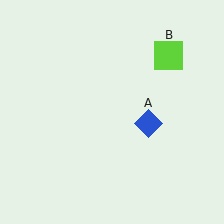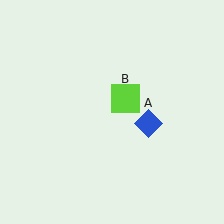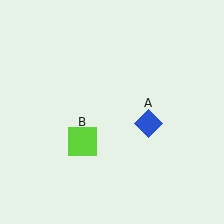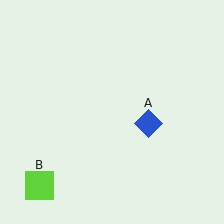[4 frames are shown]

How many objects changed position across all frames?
1 object changed position: lime square (object B).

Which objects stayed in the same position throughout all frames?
Blue diamond (object A) remained stationary.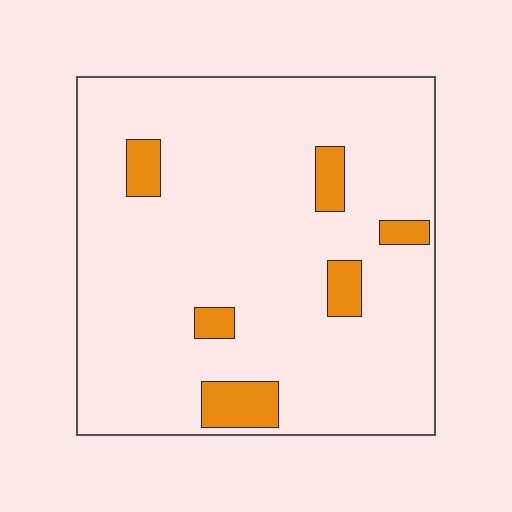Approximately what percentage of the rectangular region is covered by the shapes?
Approximately 10%.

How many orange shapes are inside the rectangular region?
6.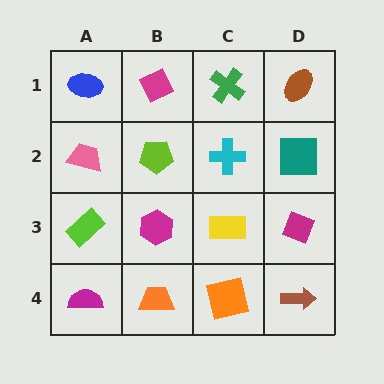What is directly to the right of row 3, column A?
A magenta hexagon.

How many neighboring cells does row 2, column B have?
4.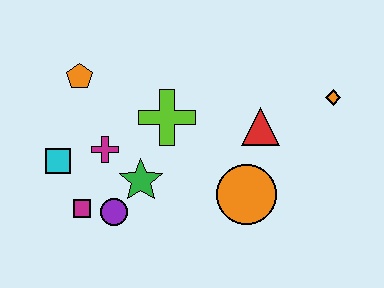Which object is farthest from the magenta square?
The orange diamond is farthest from the magenta square.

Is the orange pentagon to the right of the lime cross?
No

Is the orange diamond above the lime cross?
Yes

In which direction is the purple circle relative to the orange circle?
The purple circle is to the left of the orange circle.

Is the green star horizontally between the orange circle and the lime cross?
No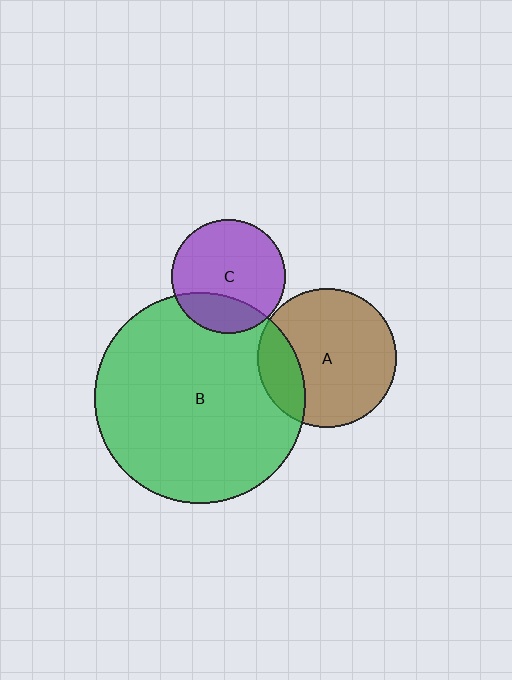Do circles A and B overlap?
Yes.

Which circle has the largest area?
Circle B (green).